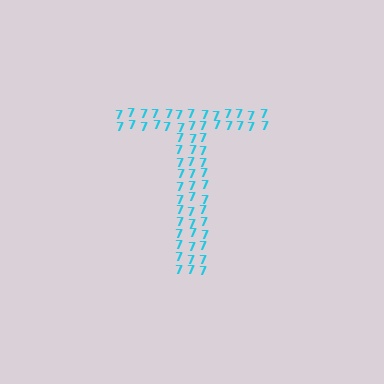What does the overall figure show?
The overall figure shows the letter T.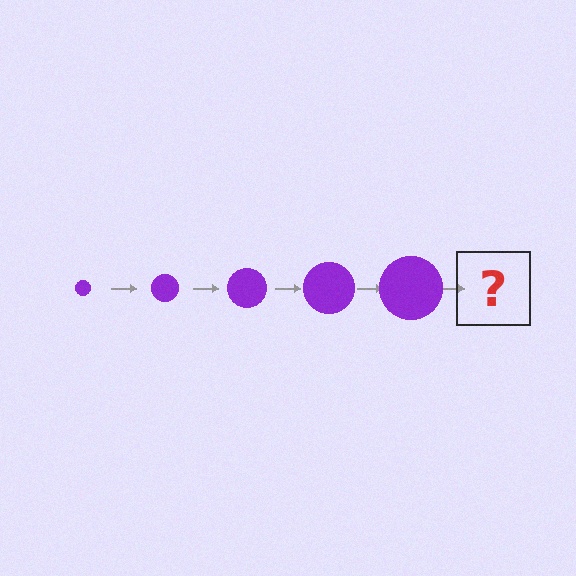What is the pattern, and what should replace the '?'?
The pattern is that the circle gets progressively larger each step. The '?' should be a purple circle, larger than the previous one.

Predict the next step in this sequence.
The next step is a purple circle, larger than the previous one.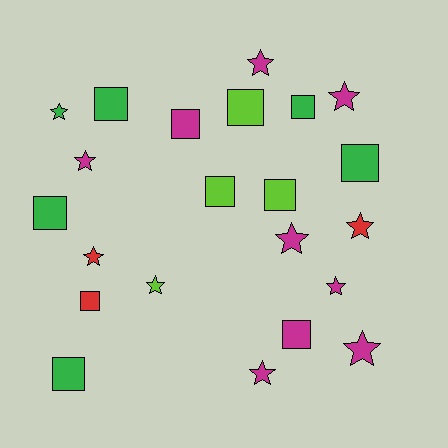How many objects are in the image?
There are 22 objects.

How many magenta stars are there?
There are 7 magenta stars.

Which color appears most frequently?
Magenta, with 9 objects.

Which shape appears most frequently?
Star, with 11 objects.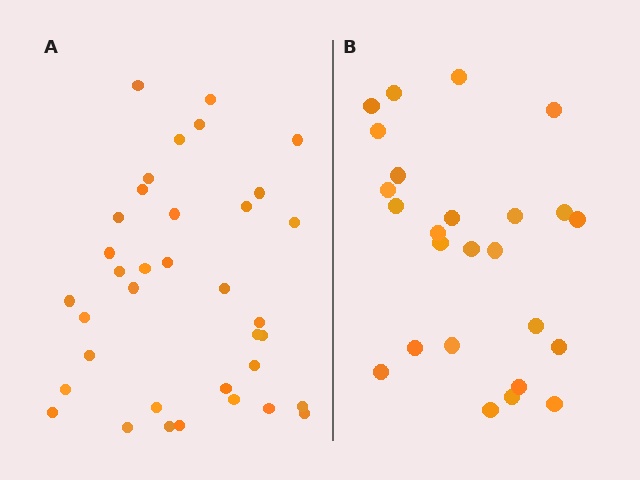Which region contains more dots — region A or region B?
Region A (the left region) has more dots.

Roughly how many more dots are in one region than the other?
Region A has roughly 12 or so more dots than region B.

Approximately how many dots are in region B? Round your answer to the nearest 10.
About 20 dots. (The exact count is 25, which rounds to 20.)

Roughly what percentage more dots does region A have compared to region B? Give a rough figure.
About 45% more.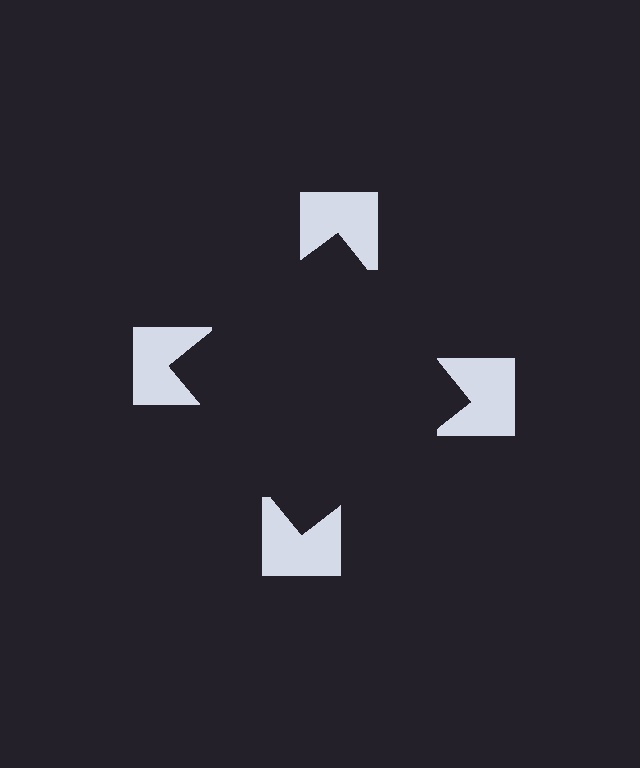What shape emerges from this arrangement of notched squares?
An illusory square — its edges are inferred from the aligned wedge cuts in the notched squares, not physically drawn.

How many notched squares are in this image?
There are 4 — one at each vertex of the illusory square.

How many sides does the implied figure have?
4 sides.